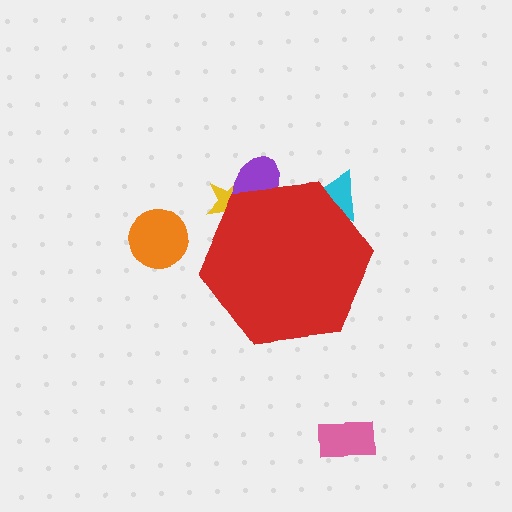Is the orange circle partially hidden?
No, the orange circle is fully visible.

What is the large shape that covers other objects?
A red hexagon.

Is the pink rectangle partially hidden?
No, the pink rectangle is fully visible.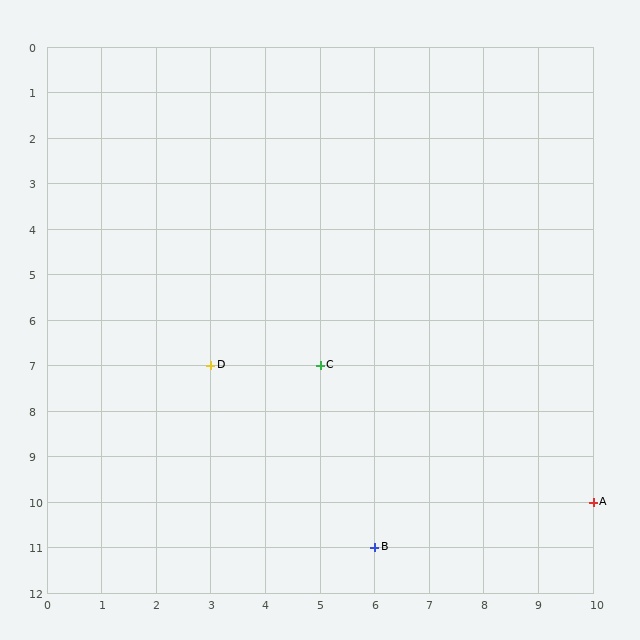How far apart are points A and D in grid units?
Points A and D are 7 columns and 3 rows apart (about 7.6 grid units diagonally).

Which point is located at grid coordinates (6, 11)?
Point B is at (6, 11).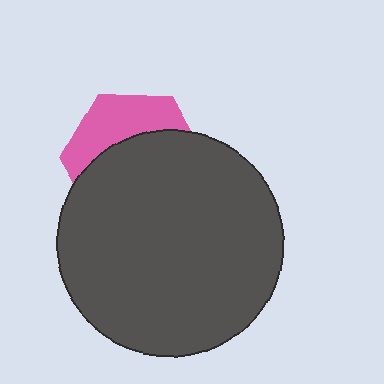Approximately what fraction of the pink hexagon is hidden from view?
Roughly 65% of the pink hexagon is hidden behind the dark gray circle.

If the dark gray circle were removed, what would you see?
You would see the complete pink hexagon.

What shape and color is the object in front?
The object in front is a dark gray circle.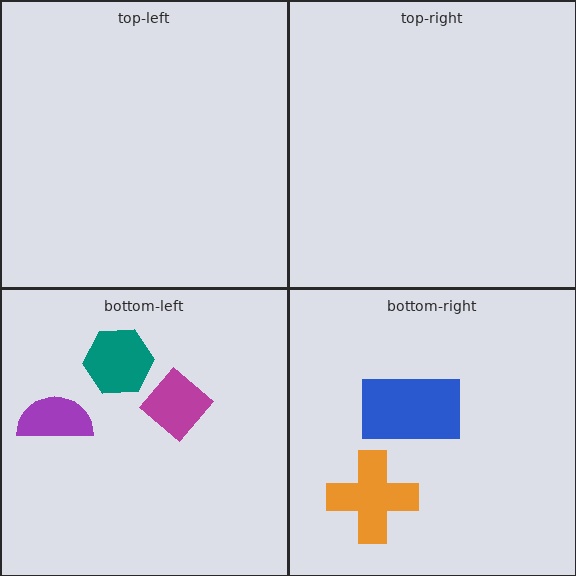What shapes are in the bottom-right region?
The orange cross, the blue rectangle.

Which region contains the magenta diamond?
The bottom-left region.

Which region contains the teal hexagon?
The bottom-left region.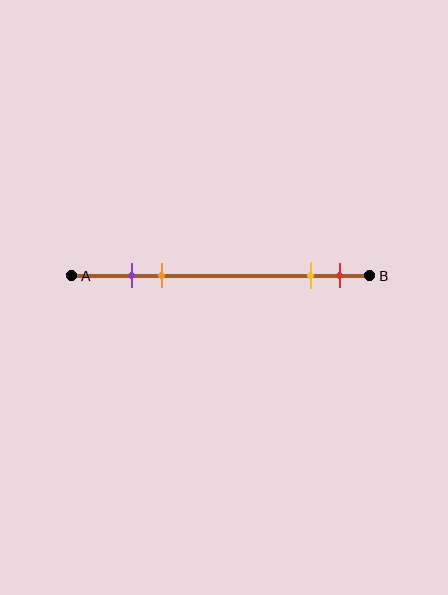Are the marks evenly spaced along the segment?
No, the marks are not evenly spaced.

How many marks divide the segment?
There are 4 marks dividing the segment.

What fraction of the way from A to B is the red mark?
The red mark is approximately 90% (0.9) of the way from A to B.